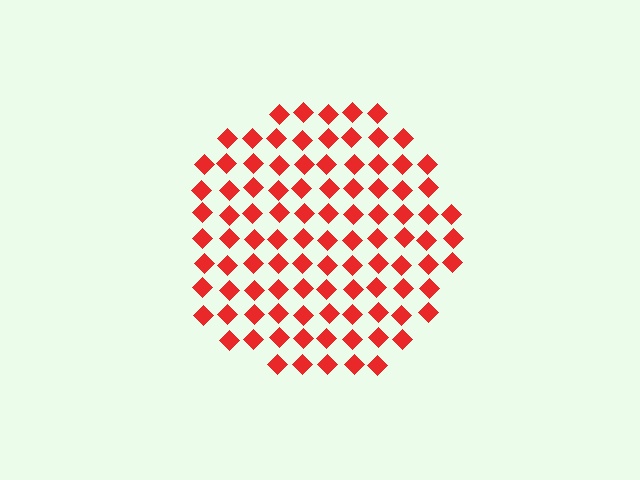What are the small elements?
The small elements are diamonds.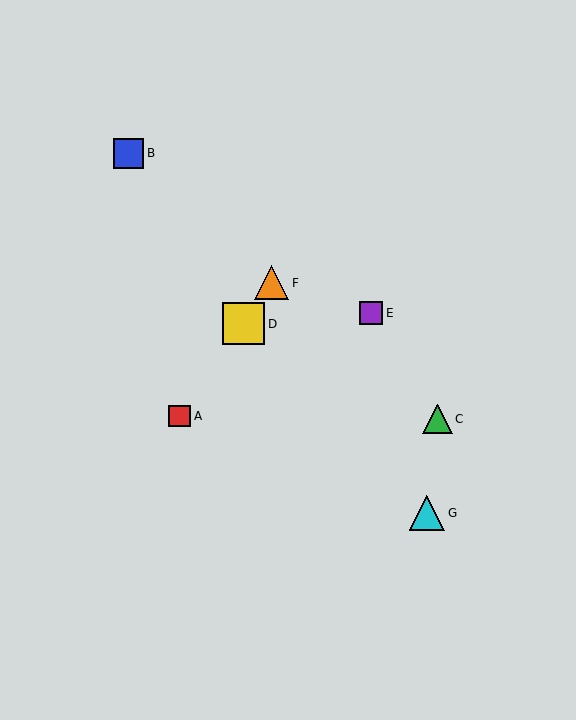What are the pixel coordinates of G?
Object G is at (427, 513).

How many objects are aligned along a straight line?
3 objects (A, D, F) are aligned along a straight line.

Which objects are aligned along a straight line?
Objects A, D, F are aligned along a straight line.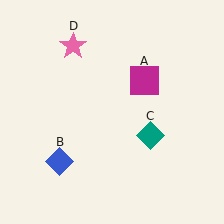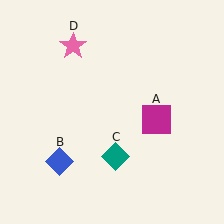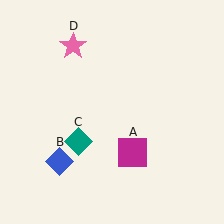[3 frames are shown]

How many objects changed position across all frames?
2 objects changed position: magenta square (object A), teal diamond (object C).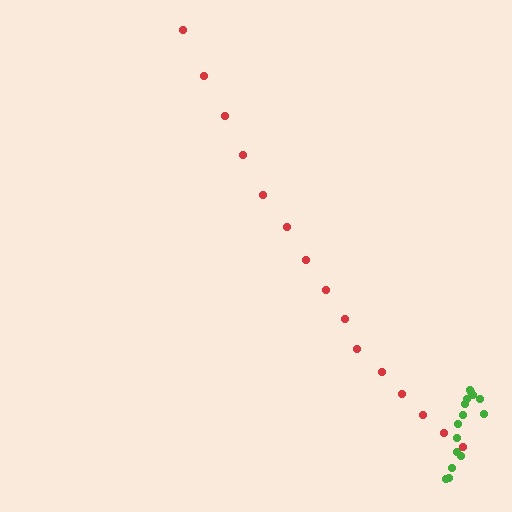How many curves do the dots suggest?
There are 2 distinct paths.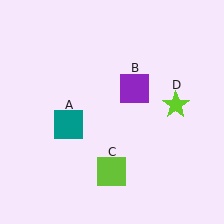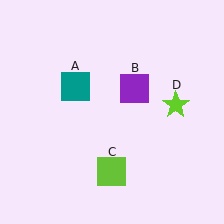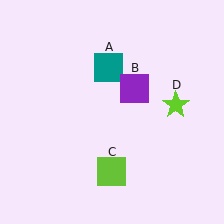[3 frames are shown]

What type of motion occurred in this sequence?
The teal square (object A) rotated clockwise around the center of the scene.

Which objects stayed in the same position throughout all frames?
Purple square (object B) and lime square (object C) and lime star (object D) remained stationary.